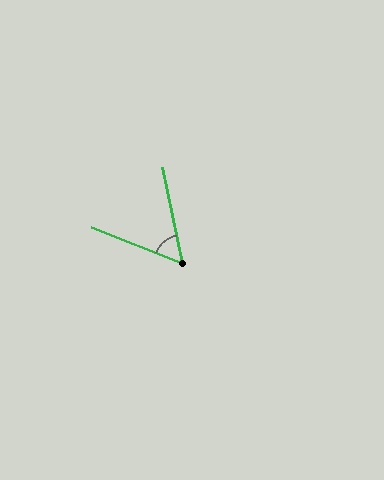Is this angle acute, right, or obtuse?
It is acute.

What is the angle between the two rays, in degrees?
Approximately 57 degrees.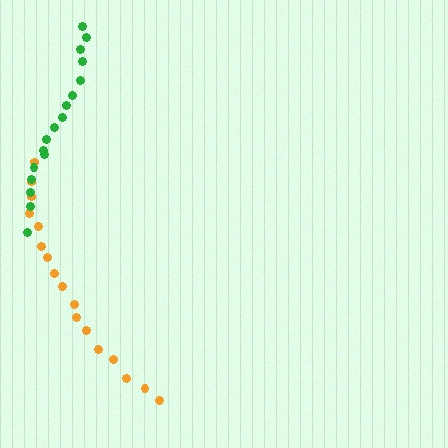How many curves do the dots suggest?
There are 2 distinct paths.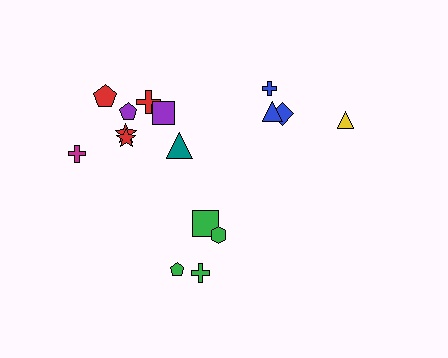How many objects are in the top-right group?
There are 4 objects.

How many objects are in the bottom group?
There are 4 objects.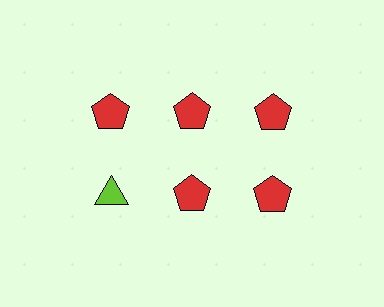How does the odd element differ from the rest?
It differs in both color (lime instead of red) and shape (triangle instead of pentagon).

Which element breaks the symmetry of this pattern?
The lime triangle in the second row, leftmost column breaks the symmetry. All other shapes are red pentagons.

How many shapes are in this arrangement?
There are 6 shapes arranged in a grid pattern.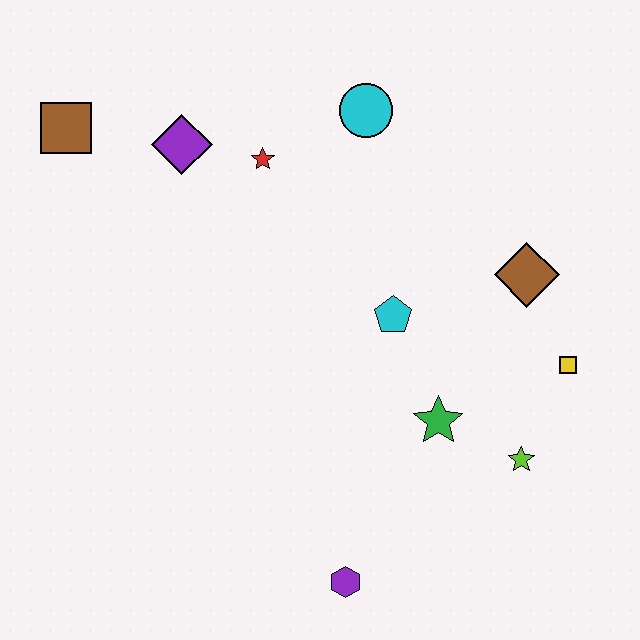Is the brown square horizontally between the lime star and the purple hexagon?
No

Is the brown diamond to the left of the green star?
No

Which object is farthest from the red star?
The purple hexagon is farthest from the red star.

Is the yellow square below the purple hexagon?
No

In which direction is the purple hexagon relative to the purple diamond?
The purple hexagon is below the purple diamond.